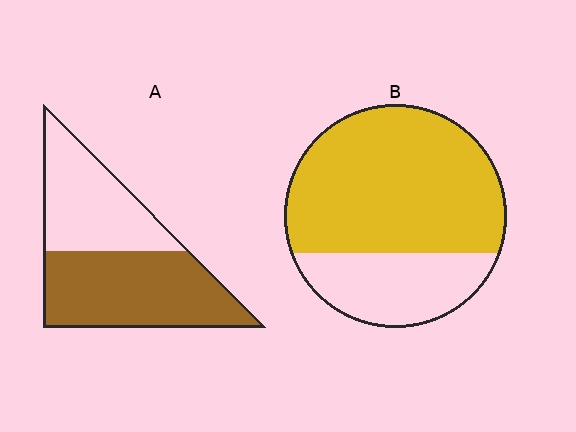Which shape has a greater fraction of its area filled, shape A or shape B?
Shape B.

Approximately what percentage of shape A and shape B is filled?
A is approximately 55% and B is approximately 70%.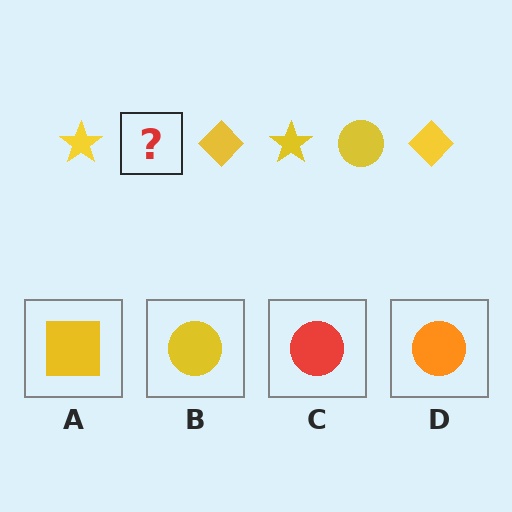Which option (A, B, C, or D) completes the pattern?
B.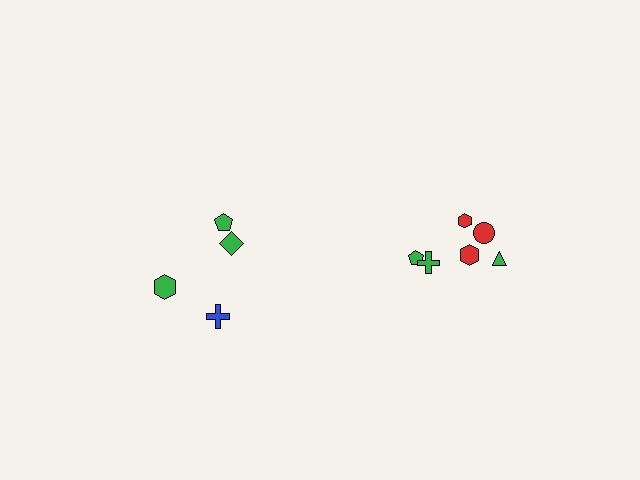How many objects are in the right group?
There are 6 objects.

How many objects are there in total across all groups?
There are 10 objects.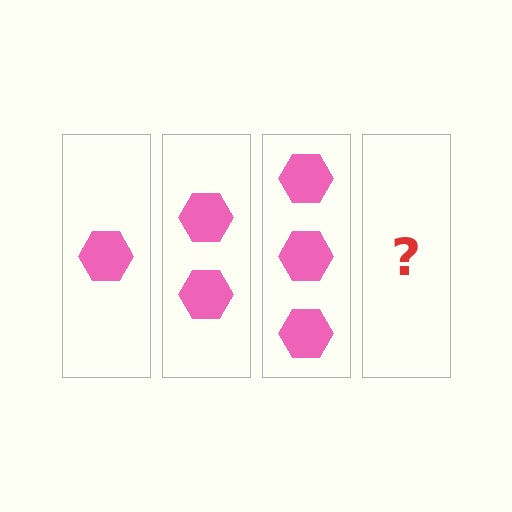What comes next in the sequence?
The next element should be 4 hexagons.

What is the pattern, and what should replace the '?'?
The pattern is that each step adds one more hexagon. The '?' should be 4 hexagons.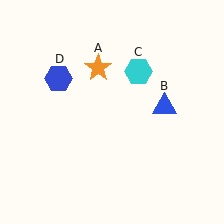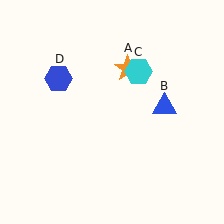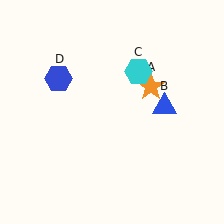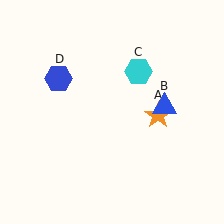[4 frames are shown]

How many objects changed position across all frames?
1 object changed position: orange star (object A).